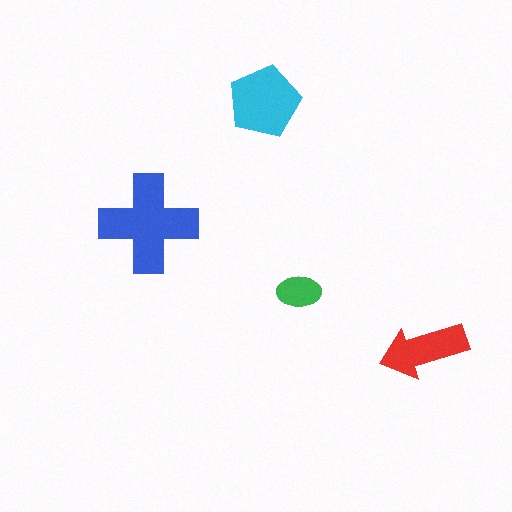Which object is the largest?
The blue cross.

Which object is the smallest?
The green ellipse.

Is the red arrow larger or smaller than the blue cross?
Smaller.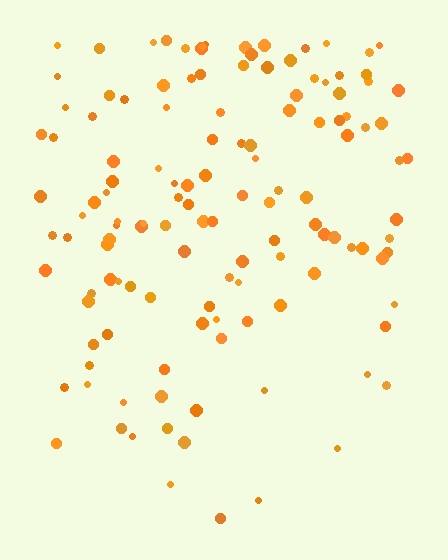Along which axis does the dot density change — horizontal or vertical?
Vertical.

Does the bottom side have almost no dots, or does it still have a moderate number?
Still a moderate number, just noticeably fewer than the top.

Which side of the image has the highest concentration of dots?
The top.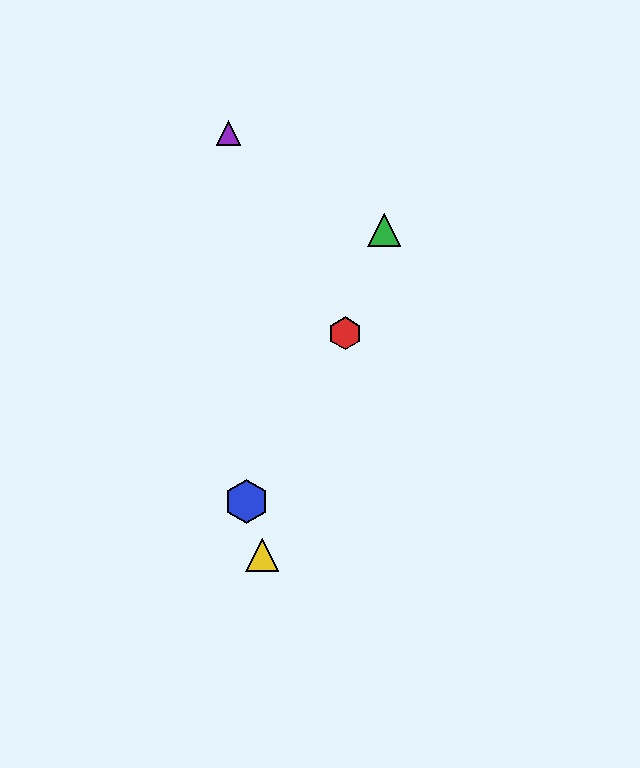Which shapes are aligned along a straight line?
The red hexagon, the green triangle, the yellow triangle are aligned along a straight line.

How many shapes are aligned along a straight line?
3 shapes (the red hexagon, the green triangle, the yellow triangle) are aligned along a straight line.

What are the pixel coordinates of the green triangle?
The green triangle is at (384, 230).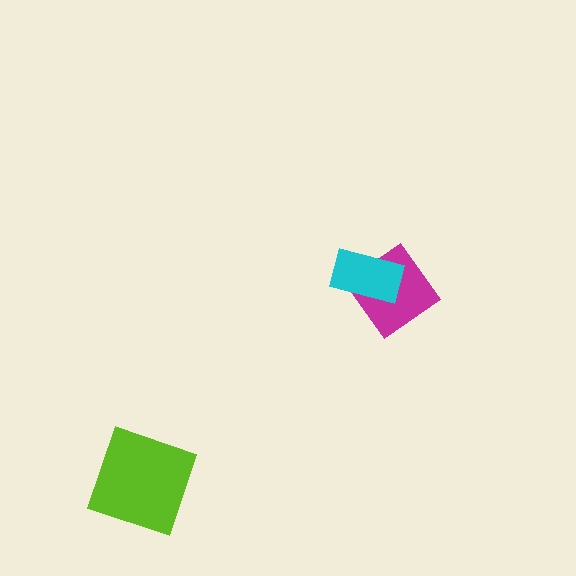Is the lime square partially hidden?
No, no other shape covers it.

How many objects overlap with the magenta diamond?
1 object overlaps with the magenta diamond.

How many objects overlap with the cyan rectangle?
1 object overlaps with the cyan rectangle.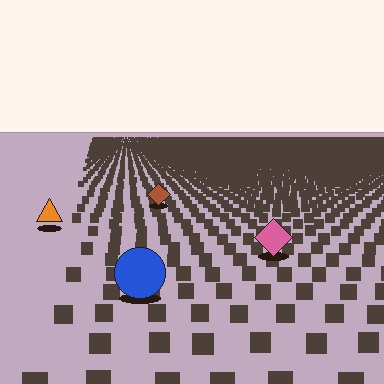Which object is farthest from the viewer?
The brown diamond is farthest from the viewer. It appears smaller and the ground texture around it is denser.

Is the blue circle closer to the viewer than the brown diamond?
Yes. The blue circle is closer — you can tell from the texture gradient: the ground texture is coarser near it.